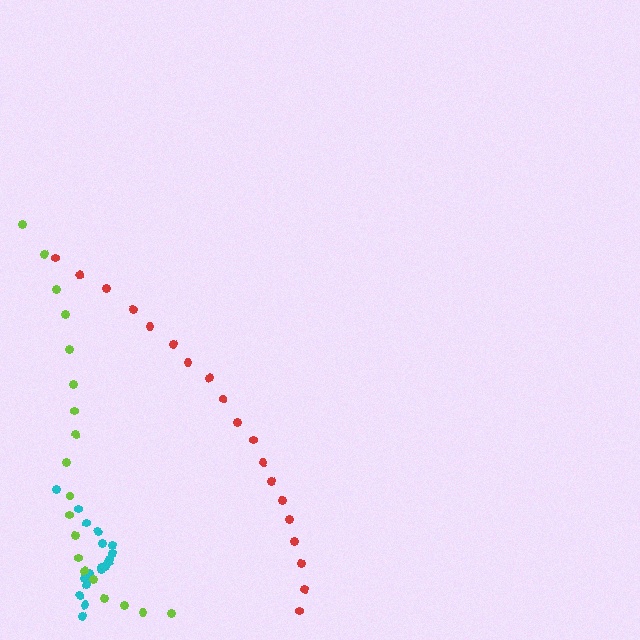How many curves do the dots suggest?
There are 3 distinct paths.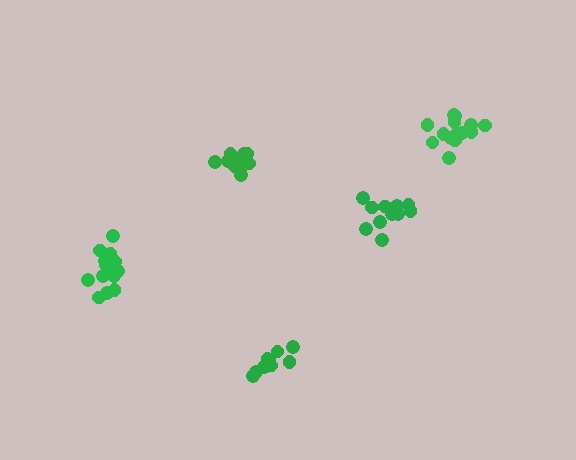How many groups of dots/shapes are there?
There are 5 groups.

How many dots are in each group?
Group 1: 10 dots, Group 2: 14 dots, Group 3: 12 dots, Group 4: 14 dots, Group 5: 14 dots (64 total).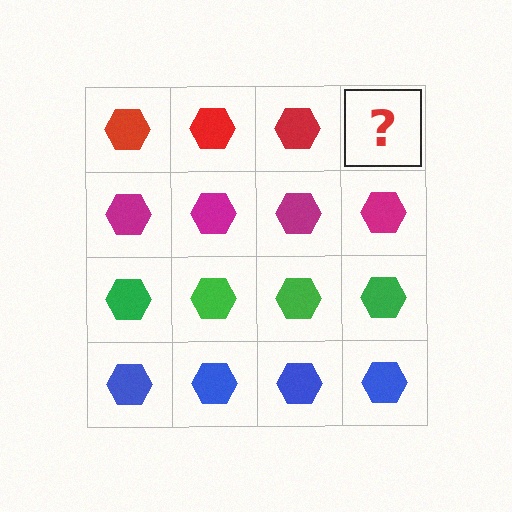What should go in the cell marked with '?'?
The missing cell should contain a red hexagon.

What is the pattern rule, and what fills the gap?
The rule is that each row has a consistent color. The gap should be filled with a red hexagon.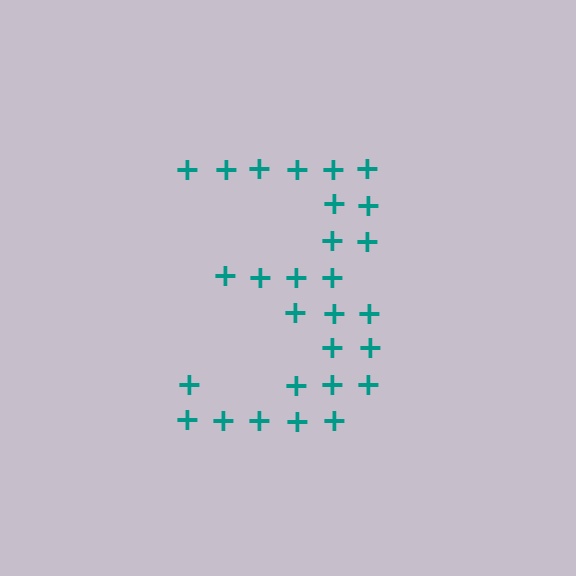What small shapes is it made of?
It is made of small plus signs.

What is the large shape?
The large shape is the digit 3.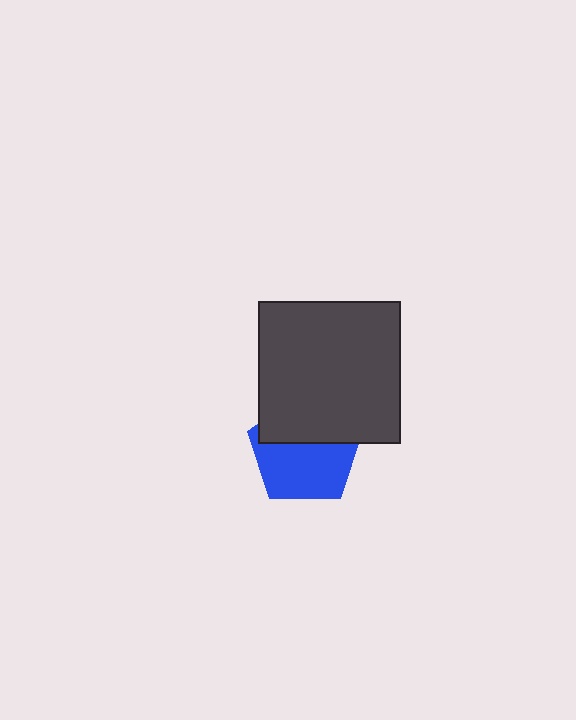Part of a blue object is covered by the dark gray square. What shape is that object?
It is a pentagon.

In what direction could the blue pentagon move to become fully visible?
The blue pentagon could move down. That would shift it out from behind the dark gray square entirely.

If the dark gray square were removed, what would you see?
You would see the complete blue pentagon.